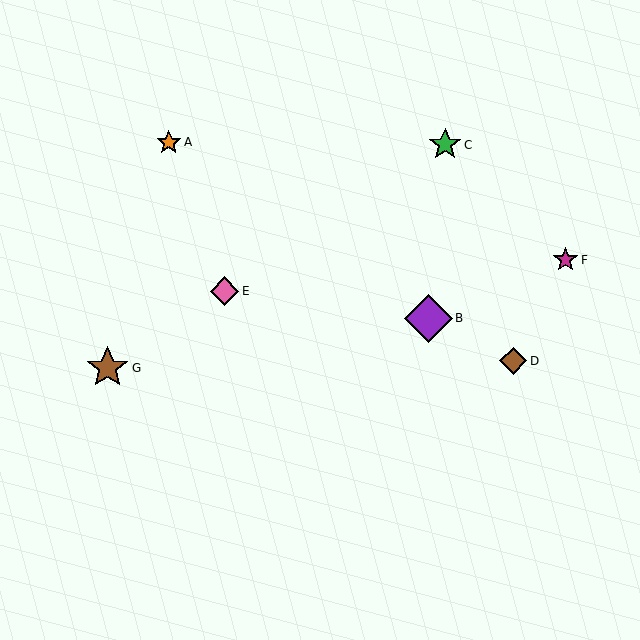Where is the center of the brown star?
The center of the brown star is at (108, 368).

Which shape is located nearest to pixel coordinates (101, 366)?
The brown star (labeled G) at (108, 368) is nearest to that location.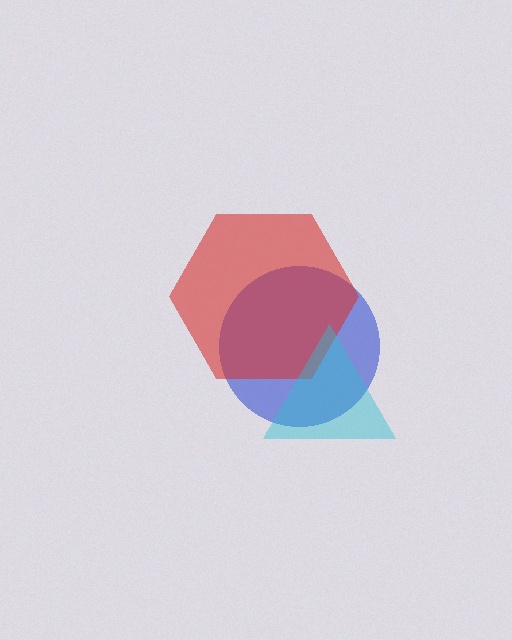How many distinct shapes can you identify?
There are 3 distinct shapes: a blue circle, a red hexagon, a cyan triangle.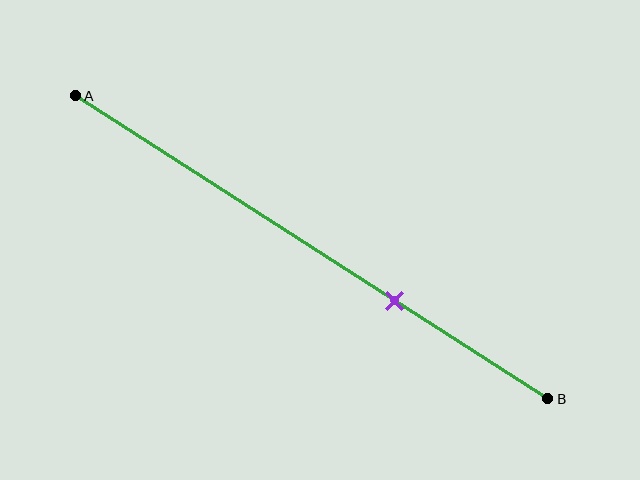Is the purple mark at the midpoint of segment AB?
No, the mark is at about 70% from A, not at the 50% midpoint.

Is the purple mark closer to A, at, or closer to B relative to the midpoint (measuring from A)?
The purple mark is closer to point B than the midpoint of segment AB.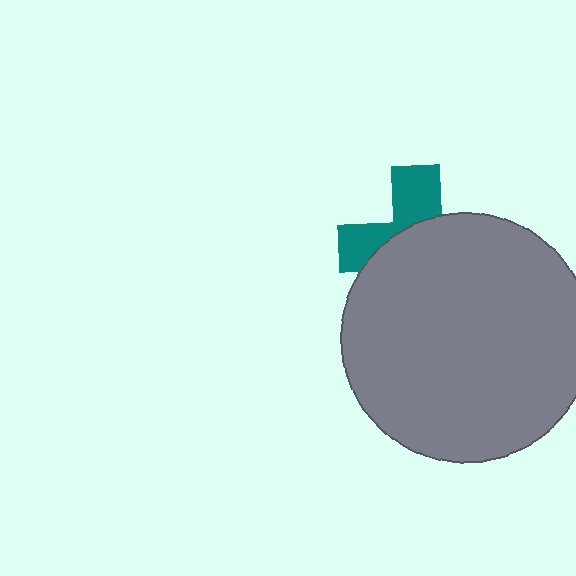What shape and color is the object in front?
The object in front is a gray circle.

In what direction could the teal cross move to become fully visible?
The teal cross could move up. That would shift it out from behind the gray circle entirely.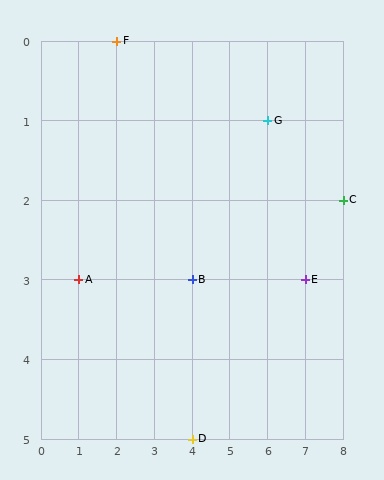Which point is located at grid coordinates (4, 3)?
Point B is at (4, 3).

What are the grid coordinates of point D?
Point D is at grid coordinates (4, 5).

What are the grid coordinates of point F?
Point F is at grid coordinates (2, 0).